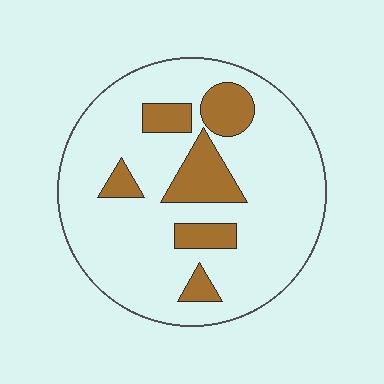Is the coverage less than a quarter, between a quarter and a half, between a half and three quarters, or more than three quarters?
Less than a quarter.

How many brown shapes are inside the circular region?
6.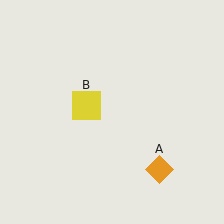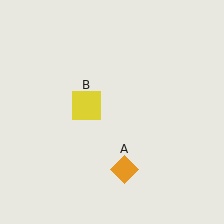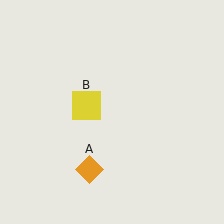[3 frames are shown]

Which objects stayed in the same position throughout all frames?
Yellow square (object B) remained stationary.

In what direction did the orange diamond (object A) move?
The orange diamond (object A) moved left.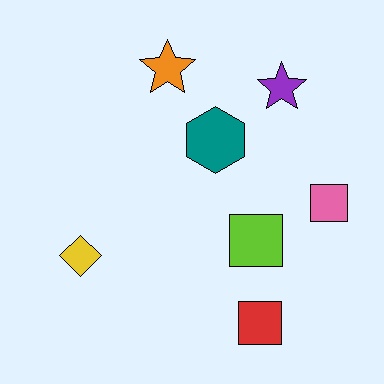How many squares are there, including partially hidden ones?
There are 3 squares.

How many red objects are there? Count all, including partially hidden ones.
There is 1 red object.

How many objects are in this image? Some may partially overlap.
There are 7 objects.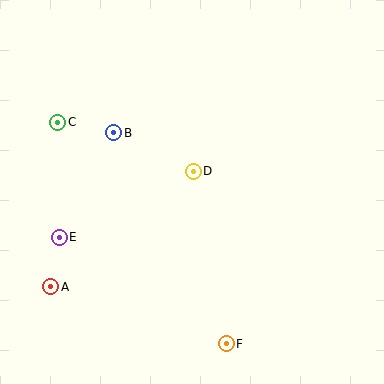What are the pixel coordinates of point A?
Point A is at (51, 287).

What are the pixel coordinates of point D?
Point D is at (193, 171).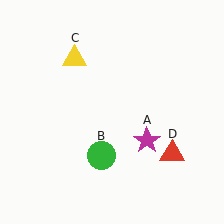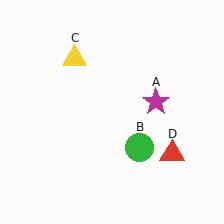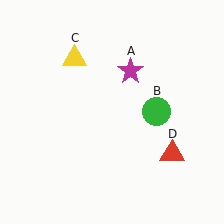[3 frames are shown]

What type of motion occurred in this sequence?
The magenta star (object A), green circle (object B) rotated counterclockwise around the center of the scene.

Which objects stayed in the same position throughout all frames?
Yellow triangle (object C) and red triangle (object D) remained stationary.